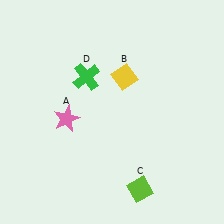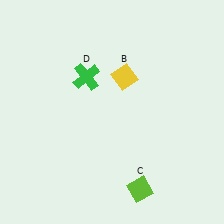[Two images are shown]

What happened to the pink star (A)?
The pink star (A) was removed in Image 2. It was in the bottom-left area of Image 1.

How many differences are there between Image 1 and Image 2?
There is 1 difference between the two images.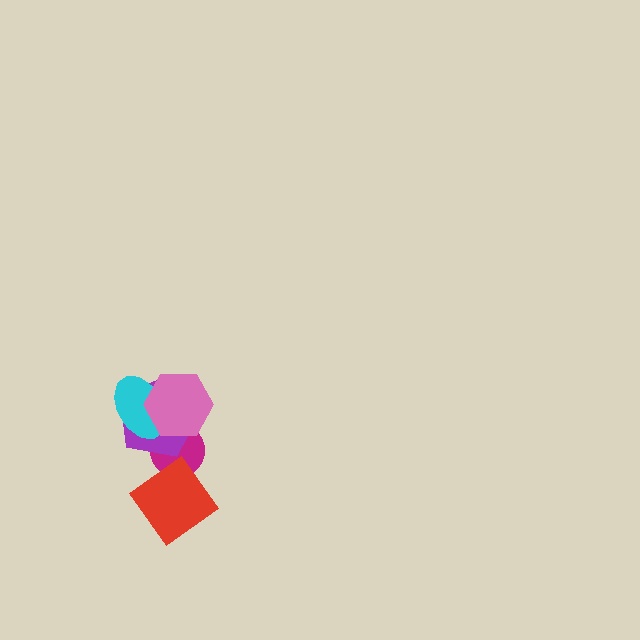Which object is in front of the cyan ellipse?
The pink hexagon is in front of the cyan ellipse.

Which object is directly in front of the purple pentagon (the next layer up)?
The cyan ellipse is directly in front of the purple pentagon.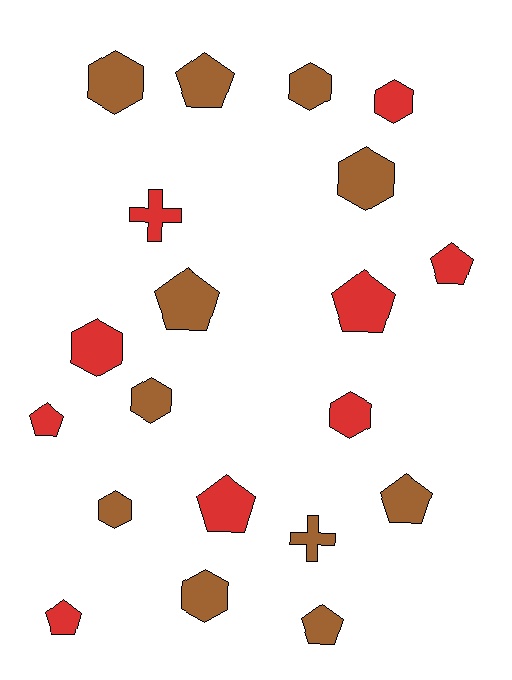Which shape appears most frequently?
Pentagon, with 9 objects.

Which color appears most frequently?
Brown, with 11 objects.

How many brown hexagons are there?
There are 6 brown hexagons.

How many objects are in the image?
There are 20 objects.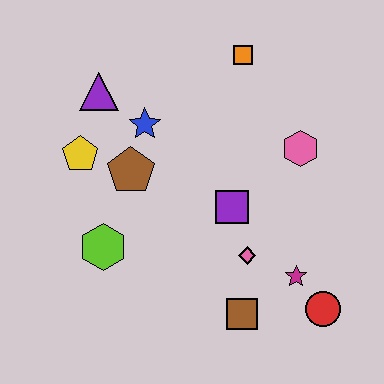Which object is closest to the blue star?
The brown pentagon is closest to the blue star.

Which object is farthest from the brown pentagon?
The red circle is farthest from the brown pentagon.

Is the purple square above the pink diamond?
Yes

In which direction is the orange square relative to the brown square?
The orange square is above the brown square.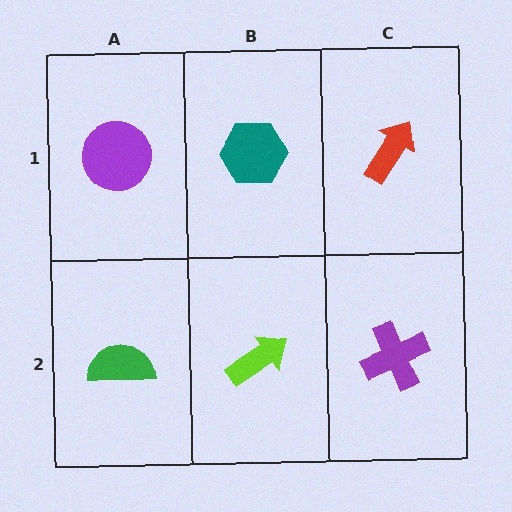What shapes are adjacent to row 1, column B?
A lime arrow (row 2, column B), a purple circle (row 1, column A), a red arrow (row 1, column C).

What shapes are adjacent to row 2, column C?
A red arrow (row 1, column C), a lime arrow (row 2, column B).